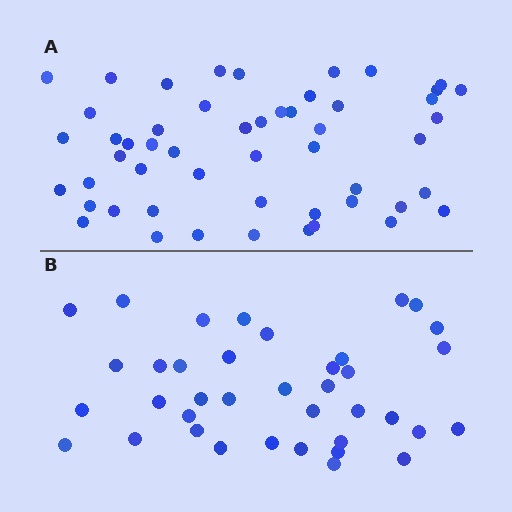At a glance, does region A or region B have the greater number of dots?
Region A (the top region) has more dots.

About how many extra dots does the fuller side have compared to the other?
Region A has approximately 15 more dots than region B.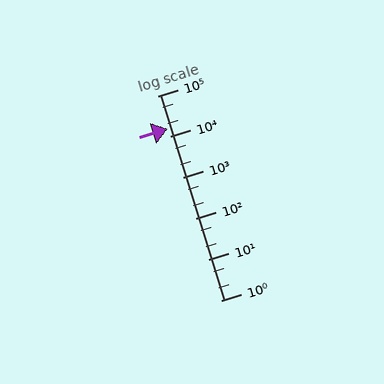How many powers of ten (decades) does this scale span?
The scale spans 5 decades, from 1 to 100000.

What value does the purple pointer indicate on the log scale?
The pointer indicates approximately 16000.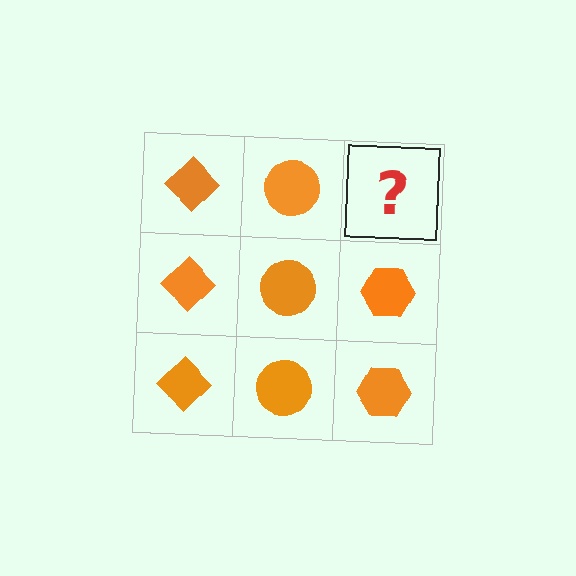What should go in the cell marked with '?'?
The missing cell should contain an orange hexagon.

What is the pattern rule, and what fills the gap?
The rule is that each column has a consistent shape. The gap should be filled with an orange hexagon.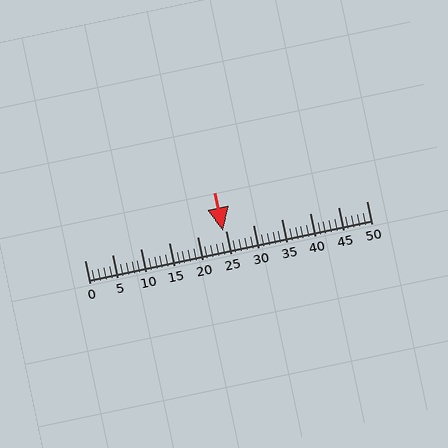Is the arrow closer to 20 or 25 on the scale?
The arrow is closer to 25.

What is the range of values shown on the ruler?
The ruler shows values from 0 to 50.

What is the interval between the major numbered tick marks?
The major tick marks are spaced 5 units apart.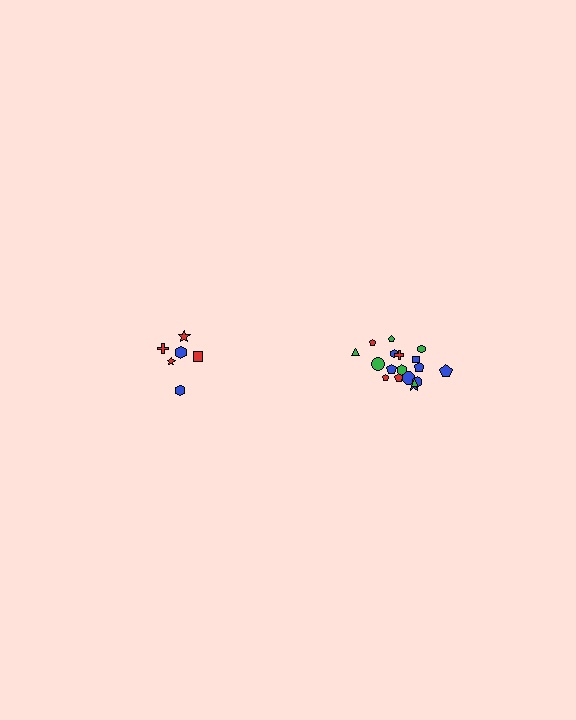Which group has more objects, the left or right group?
The right group.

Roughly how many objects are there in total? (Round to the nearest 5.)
Roughly 25 objects in total.